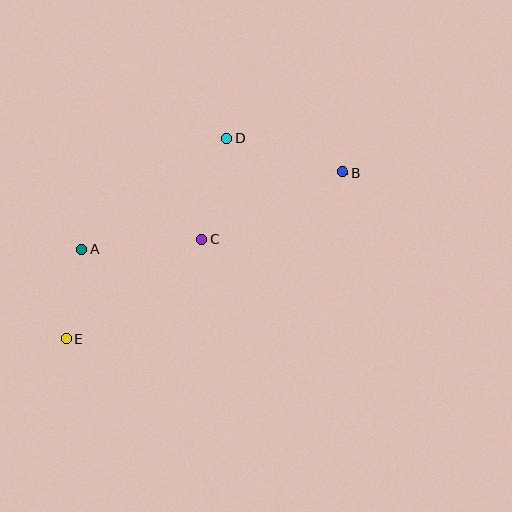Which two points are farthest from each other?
Points B and E are farthest from each other.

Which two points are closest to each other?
Points A and E are closest to each other.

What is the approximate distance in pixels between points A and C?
The distance between A and C is approximately 120 pixels.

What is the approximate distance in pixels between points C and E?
The distance between C and E is approximately 169 pixels.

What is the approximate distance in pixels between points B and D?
The distance between B and D is approximately 122 pixels.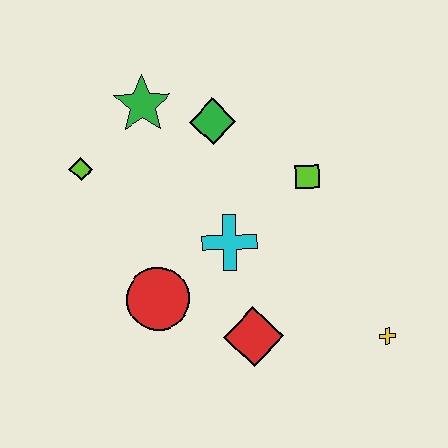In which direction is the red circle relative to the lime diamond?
The red circle is below the lime diamond.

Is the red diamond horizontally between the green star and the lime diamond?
No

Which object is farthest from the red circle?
The yellow cross is farthest from the red circle.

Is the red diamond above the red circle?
No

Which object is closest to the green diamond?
The green star is closest to the green diamond.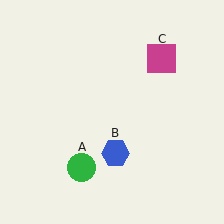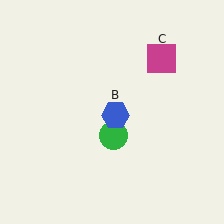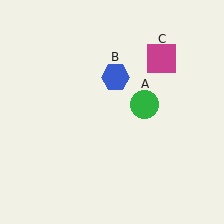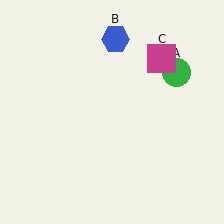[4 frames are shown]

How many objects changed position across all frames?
2 objects changed position: green circle (object A), blue hexagon (object B).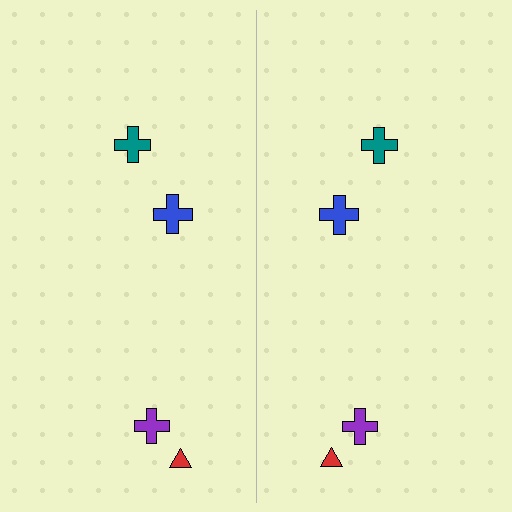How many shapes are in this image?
There are 8 shapes in this image.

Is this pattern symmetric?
Yes, this pattern has bilateral (reflection) symmetry.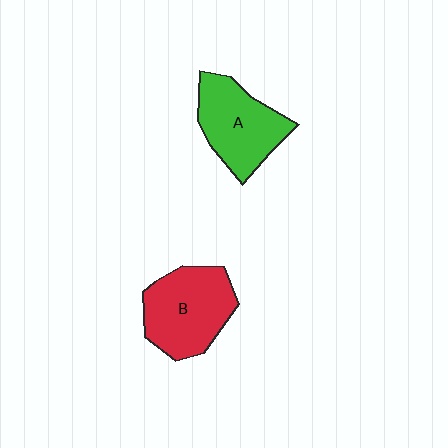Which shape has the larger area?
Shape B (red).